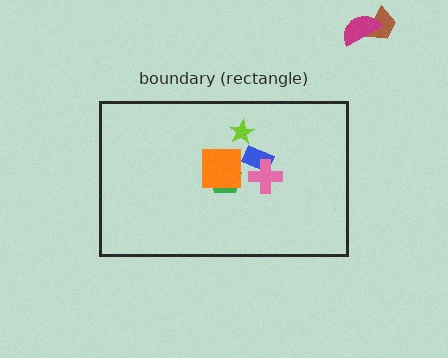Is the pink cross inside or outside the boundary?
Inside.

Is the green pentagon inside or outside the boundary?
Inside.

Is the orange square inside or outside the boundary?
Inside.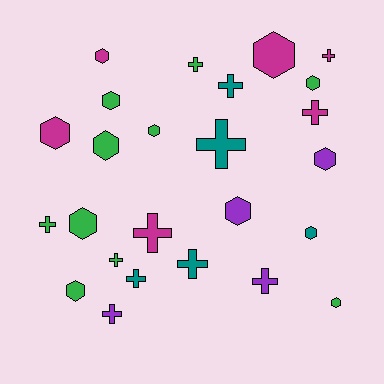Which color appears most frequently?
Green, with 10 objects.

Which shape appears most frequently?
Hexagon, with 13 objects.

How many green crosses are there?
There are 3 green crosses.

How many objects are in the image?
There are 25 objects.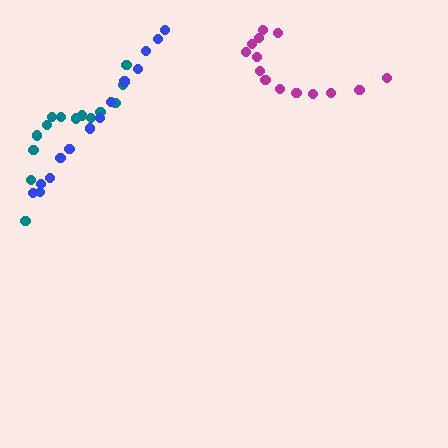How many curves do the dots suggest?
There are 3 distinct paths.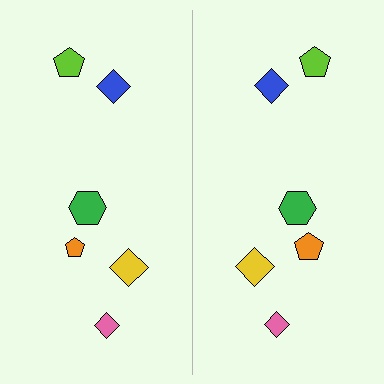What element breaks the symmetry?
The orange pentagon on the right side has a different size than its mirror counterpart.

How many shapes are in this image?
There are 12 shapes in this image.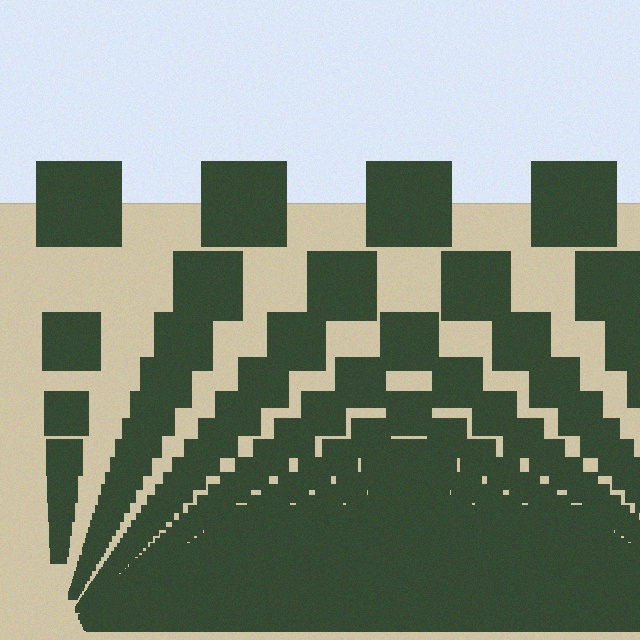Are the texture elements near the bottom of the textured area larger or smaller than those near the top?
Smaller. The gradient is inverted — elements near the bottom are smaller and denser.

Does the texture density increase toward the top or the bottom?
Density increases toward the bottom.